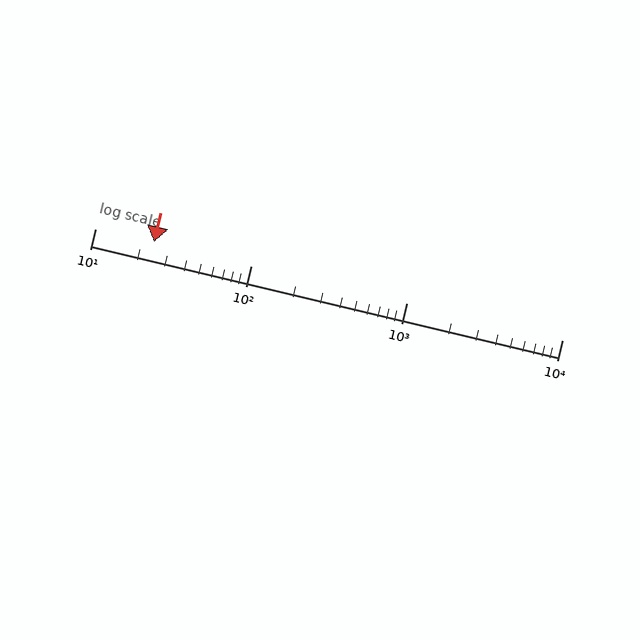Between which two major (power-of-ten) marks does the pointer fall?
The pointer is between 10 and 100.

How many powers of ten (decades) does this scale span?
The scale spans 3 decades, from 10 to 10000.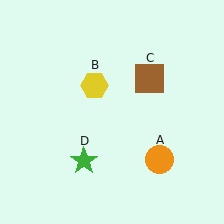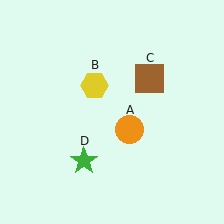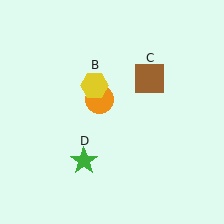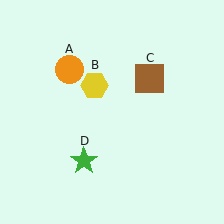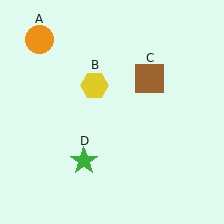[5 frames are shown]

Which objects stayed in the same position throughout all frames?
Yellow hexagon (object B) and brown square (object C) and green star (object D) remained stationary.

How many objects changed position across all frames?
1 object changed position: orange circle (object A).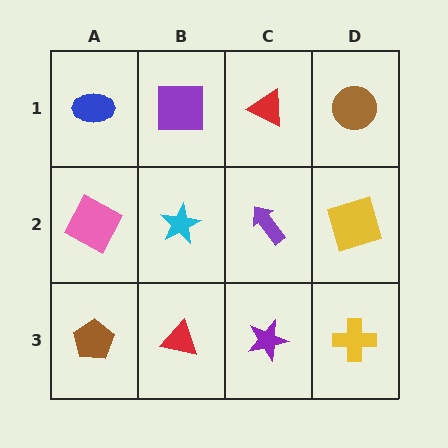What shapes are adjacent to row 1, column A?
A pink square (row 2, column A), a purple square (row 1, column B).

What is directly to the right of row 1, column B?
A red triangle.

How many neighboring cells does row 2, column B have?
4.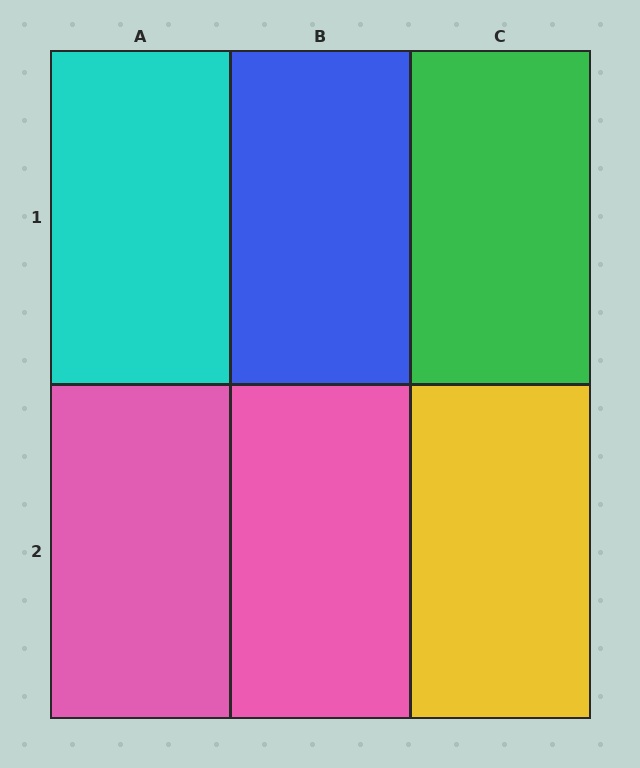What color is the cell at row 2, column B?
Pink.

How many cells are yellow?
1 cell is yellow.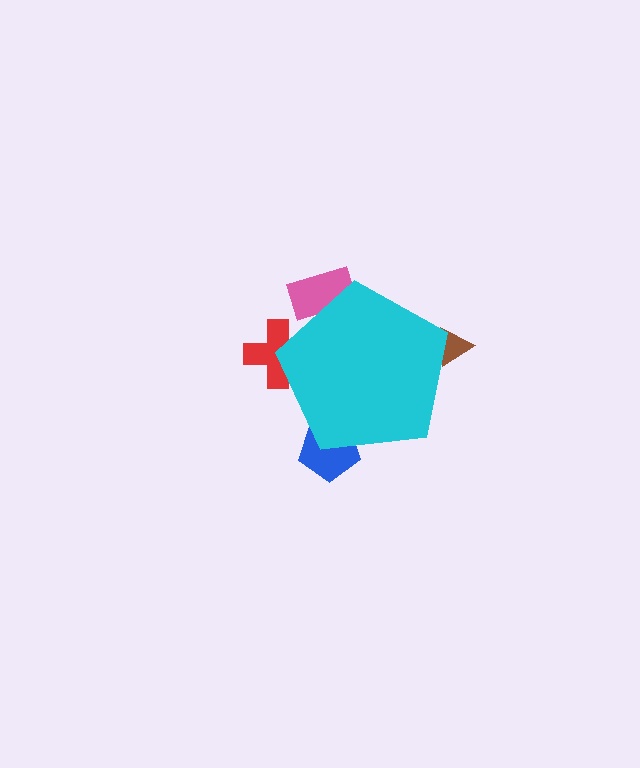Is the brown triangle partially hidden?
Yes, the brown triangle is partially hidden behind the cyan pentagon.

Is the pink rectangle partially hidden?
Yes, the pink rectangle is partially hidden behind the cyan pentagon.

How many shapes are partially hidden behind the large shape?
4 shapes are partially hidden.